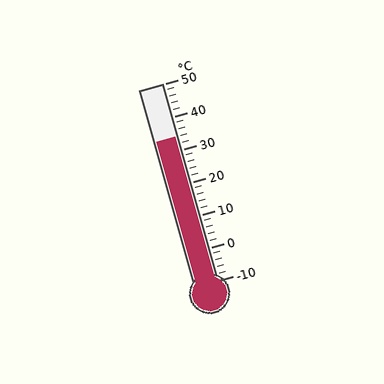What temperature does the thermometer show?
The thermometer shows approximately 34°C.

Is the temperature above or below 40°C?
The temperature is below 40°C.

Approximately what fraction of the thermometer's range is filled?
The thermometer is filled to approximately 75% of its range.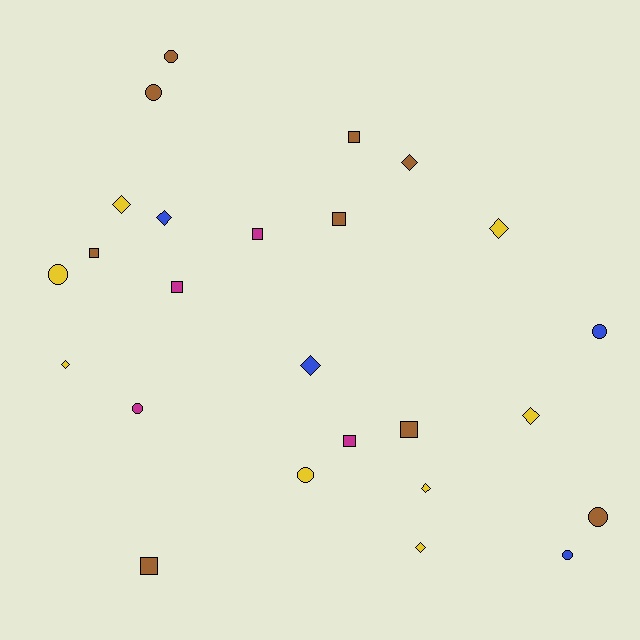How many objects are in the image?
There are 25 objects.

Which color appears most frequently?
Brown, with 9 objects.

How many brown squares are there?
There are 5 brown squares.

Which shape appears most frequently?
Diamond, with 9 objects.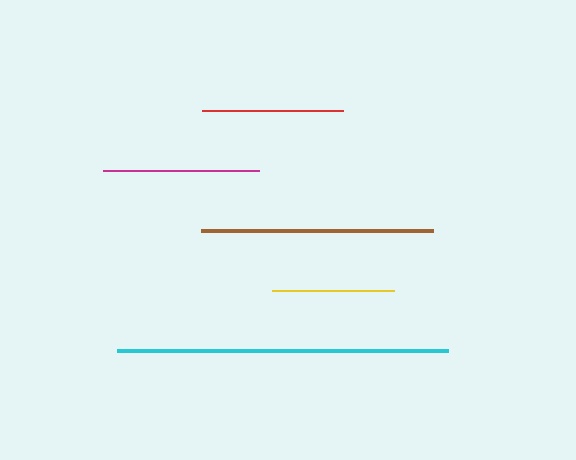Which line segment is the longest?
The cyan line is the longest at approximately 331 pixels.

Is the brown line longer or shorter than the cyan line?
The cyan line is longer than the brown line.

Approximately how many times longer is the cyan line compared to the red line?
The cyan line is approximately 2.3 times the length of the red line.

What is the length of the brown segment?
The brown segment is approximately 233 pixels long.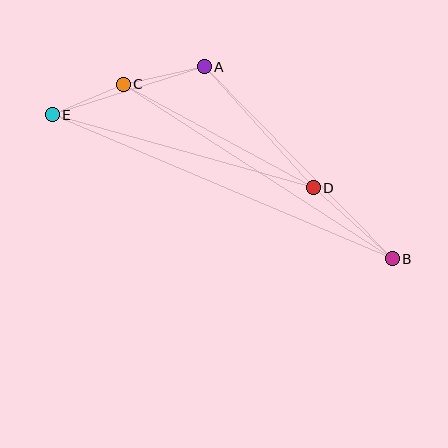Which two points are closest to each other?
Points C and E are closest to each other.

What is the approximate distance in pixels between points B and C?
The distance between B and C is approximately 320 pixels.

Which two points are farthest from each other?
Points B and E are farthest from each other.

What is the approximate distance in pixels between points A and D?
The distance between A and D is approximately 163 pixels.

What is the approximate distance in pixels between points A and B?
The distance between A and B is approximately 269 pixels.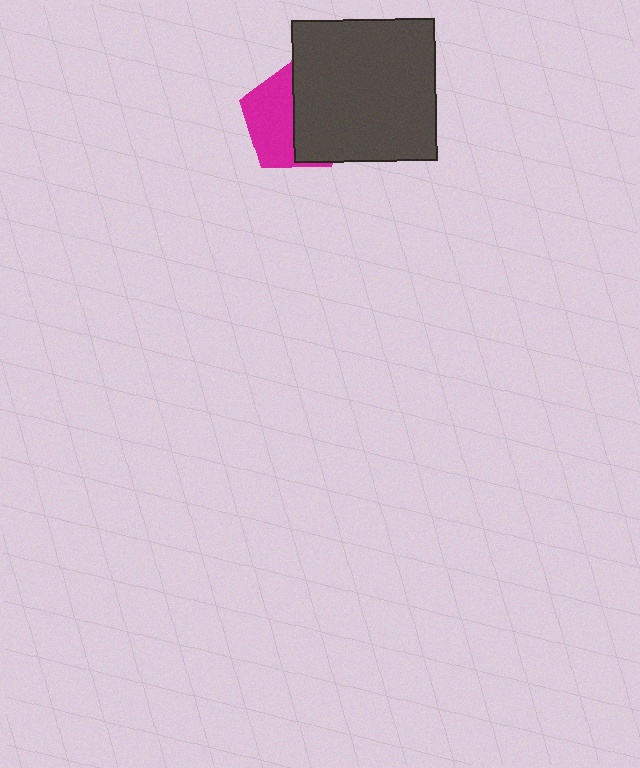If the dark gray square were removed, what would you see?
You would see the complete magenta pentagon.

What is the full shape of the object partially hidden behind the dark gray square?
The partially hidden object is a magenta pentagon.